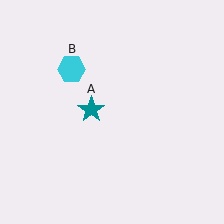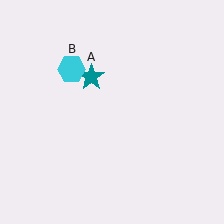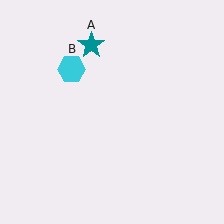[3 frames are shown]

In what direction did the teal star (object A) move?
The teal star (object A) moved up.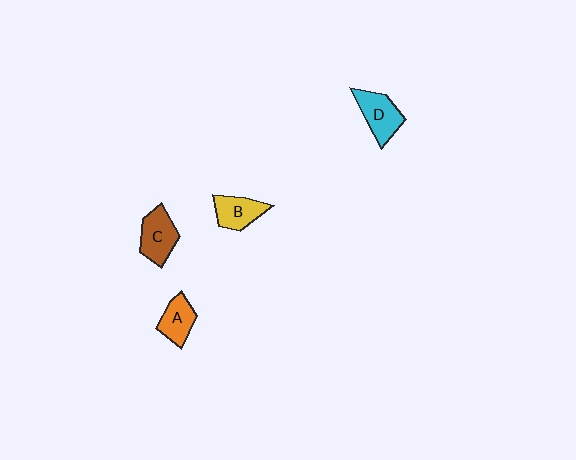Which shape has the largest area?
Shape D (cyan).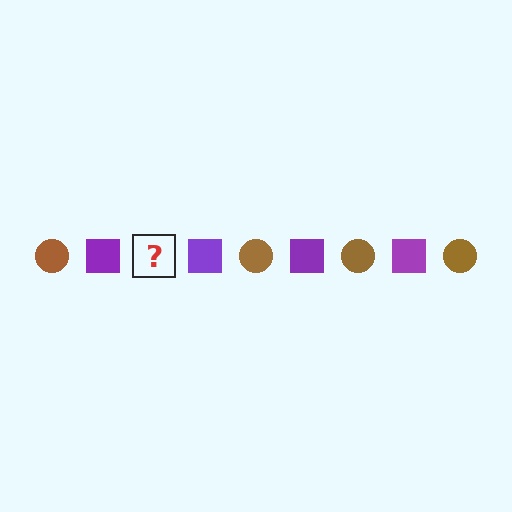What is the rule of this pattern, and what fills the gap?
The rule is that the pattern alternates between brown circle and purple square. The gap should be filled with a brown circle.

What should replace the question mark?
The question mark should be replaced with a brown circle.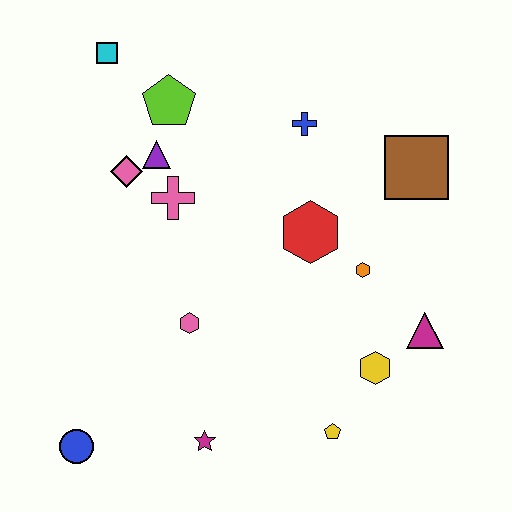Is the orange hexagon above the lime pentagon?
No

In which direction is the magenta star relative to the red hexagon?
The magenta star is below the red hexagon.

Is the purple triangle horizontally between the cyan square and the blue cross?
Yes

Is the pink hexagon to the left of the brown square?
Yes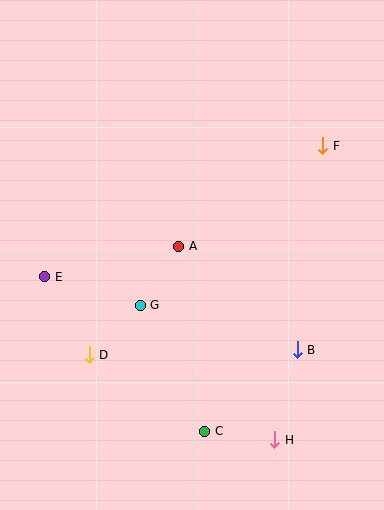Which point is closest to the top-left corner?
Point E is closest to the top-left corner.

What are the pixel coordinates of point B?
Point B is at (297, 350).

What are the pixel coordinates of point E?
Point E is at (45, 277).